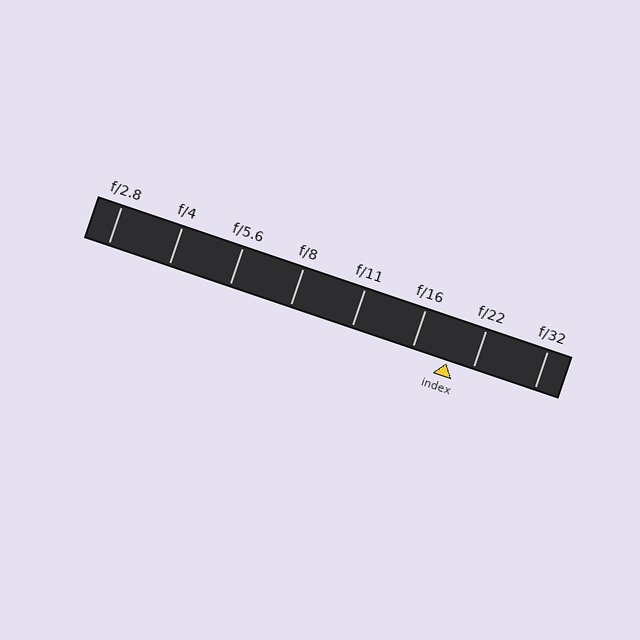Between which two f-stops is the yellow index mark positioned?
The index mark is between f/16 and f/22.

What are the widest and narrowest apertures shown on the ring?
The widest aperture shown is f/2.8 and the narrowest is f/32.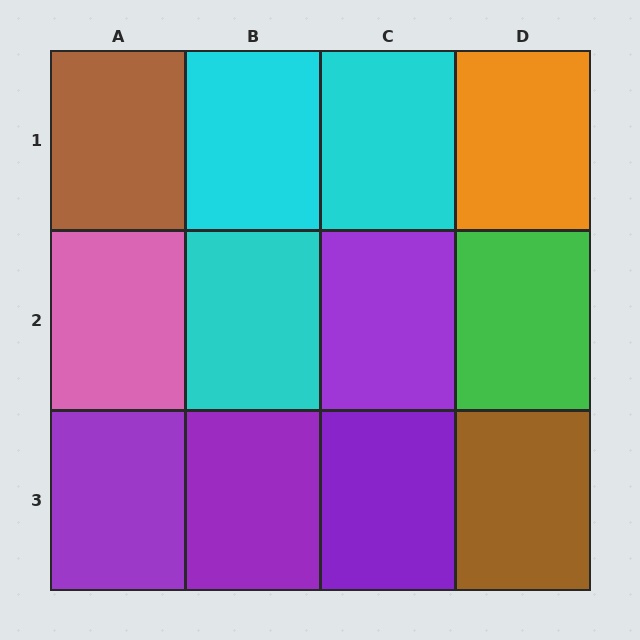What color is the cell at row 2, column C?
Purple.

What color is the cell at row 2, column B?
Cyan.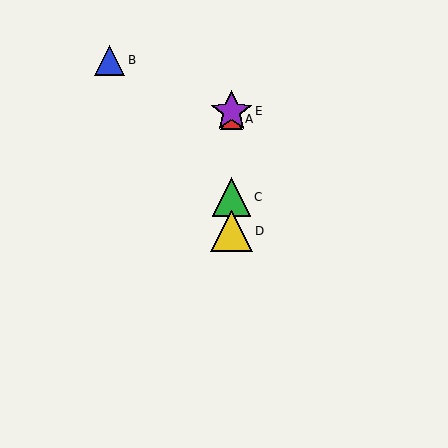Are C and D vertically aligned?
Yes, both are at x≈232.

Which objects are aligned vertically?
Objects A, C, D, E are aligned vertically.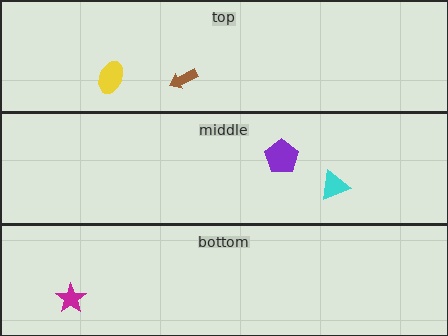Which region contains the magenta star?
The bottom region.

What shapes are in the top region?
The yellow ellipse, the brown arrow.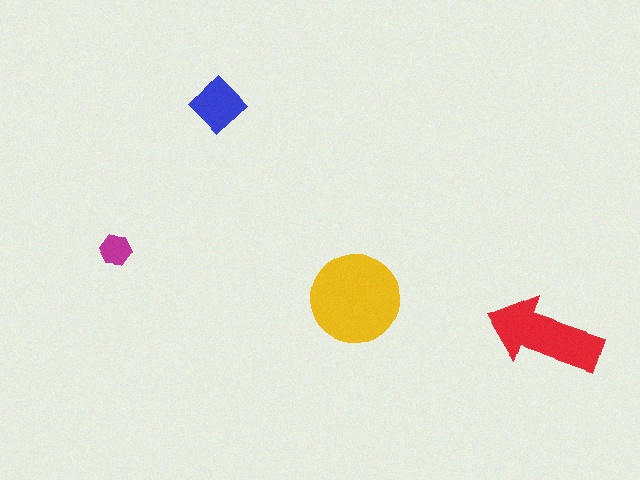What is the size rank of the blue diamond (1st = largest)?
3rd.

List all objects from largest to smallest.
The yellow circle, the red arrow, the blue diamond, the magenta hexagon.